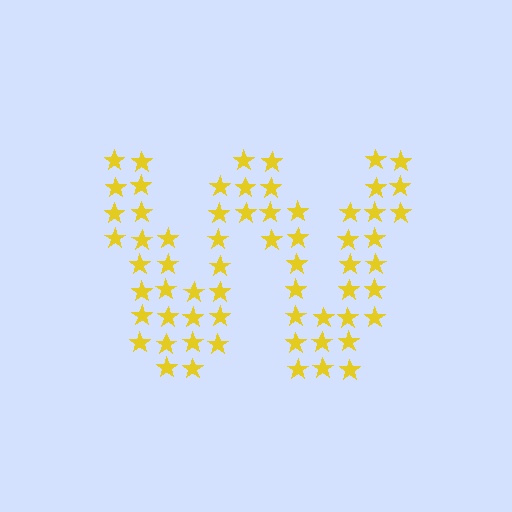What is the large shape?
The large shape is the letter W.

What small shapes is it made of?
It is made of small stars.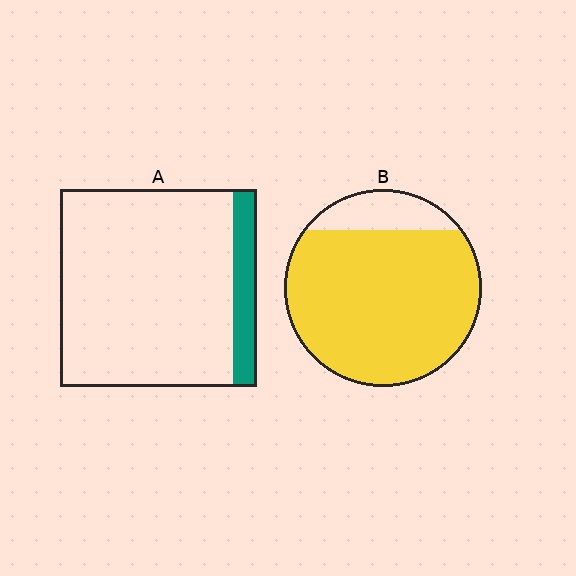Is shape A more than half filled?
No.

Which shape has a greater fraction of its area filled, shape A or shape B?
Shape B.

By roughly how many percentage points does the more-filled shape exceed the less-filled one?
By roughly 75 percentage points (B over A).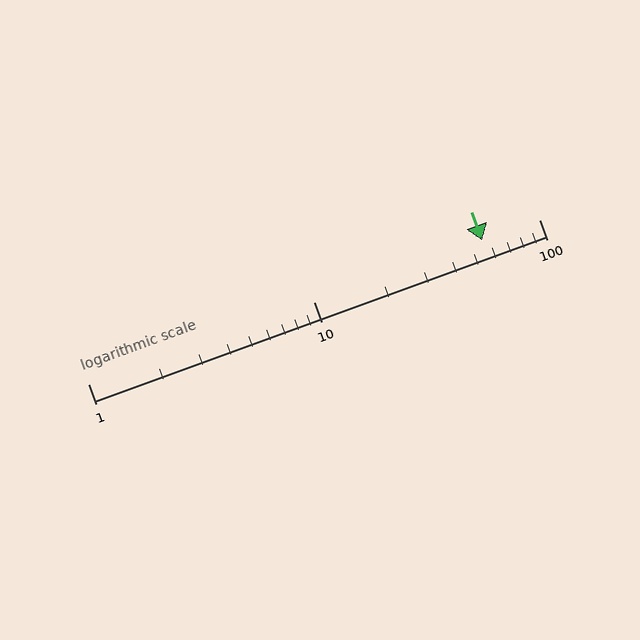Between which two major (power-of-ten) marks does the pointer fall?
The pointer is between 10 and 100.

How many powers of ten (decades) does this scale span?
The scale spans 2 decades, from 1 to 100.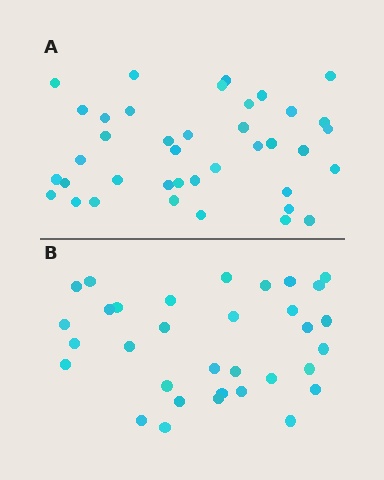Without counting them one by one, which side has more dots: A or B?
Region A (the top region) has more dots.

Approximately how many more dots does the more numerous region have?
Region A has about 6 more dots than region B.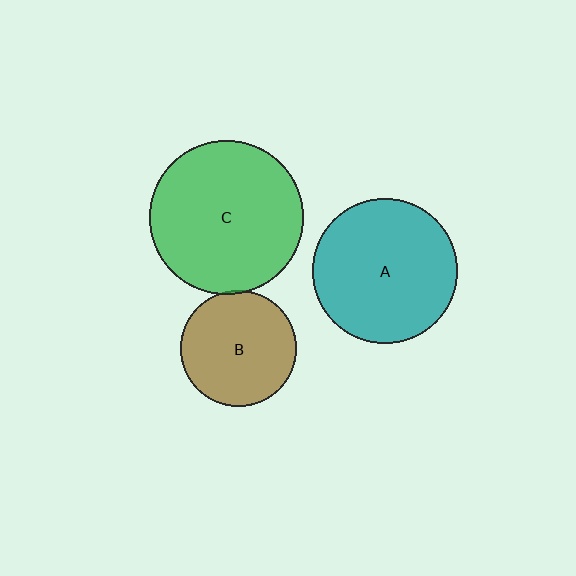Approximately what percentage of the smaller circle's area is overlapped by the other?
Approximately 5%.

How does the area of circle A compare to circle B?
Approximately 1.5 times.